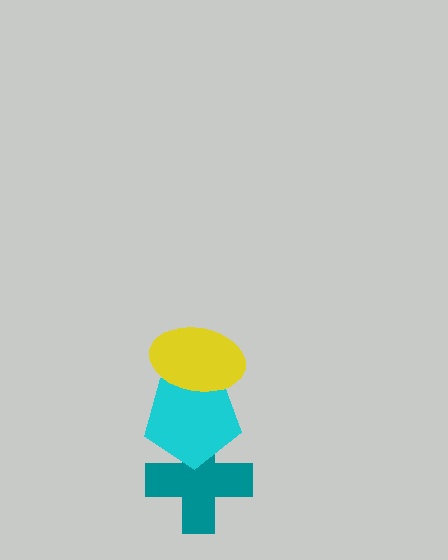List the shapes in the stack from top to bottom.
From top to bottom: the yellow ellipse, the cyan pentagon, the teal cross.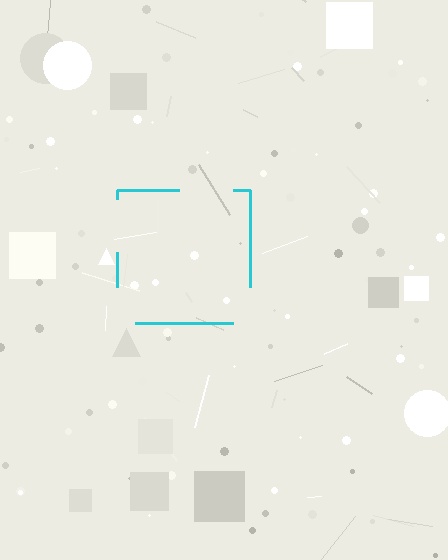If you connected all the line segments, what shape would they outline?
They would outline a square.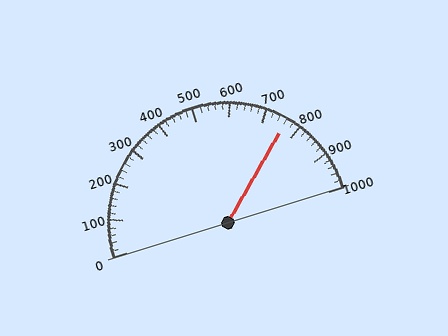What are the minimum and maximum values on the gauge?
The gauge ranges from 0 to 1000.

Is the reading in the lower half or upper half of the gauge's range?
The reading is in the upper half of the range (0 to 1000).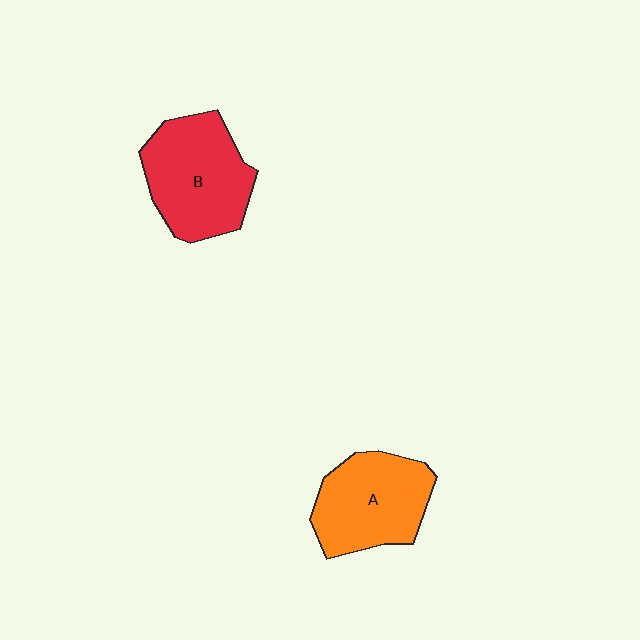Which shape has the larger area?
Shape B (red).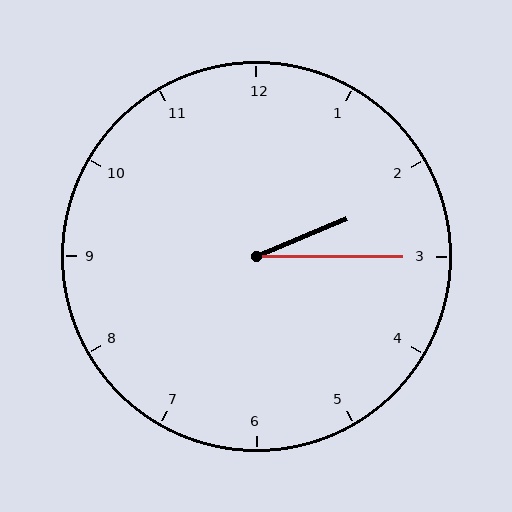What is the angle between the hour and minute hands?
Approximately 22 degrees.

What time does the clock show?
2:15.